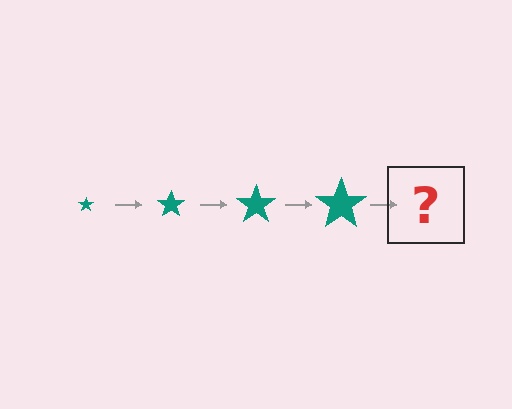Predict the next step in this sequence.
The next step is a teal star, larger than the previous one.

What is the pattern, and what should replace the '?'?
The pattern is that the star gets progressively larger each step. The '?' should be a teal star, larger than the previous one.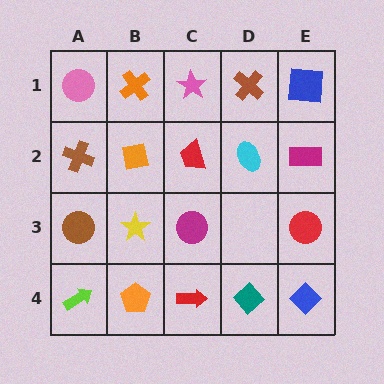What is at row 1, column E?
A blue square.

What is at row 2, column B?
An orange square.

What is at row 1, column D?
A brown cross.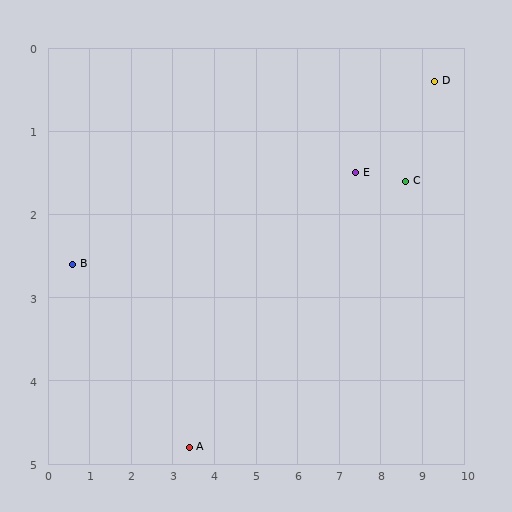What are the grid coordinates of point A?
Point A is at approximately (3.4, 4.8).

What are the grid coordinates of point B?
Point B is at approximately (0.6, 2.6).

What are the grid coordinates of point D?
Point D is at approximately (9.3, 0.4).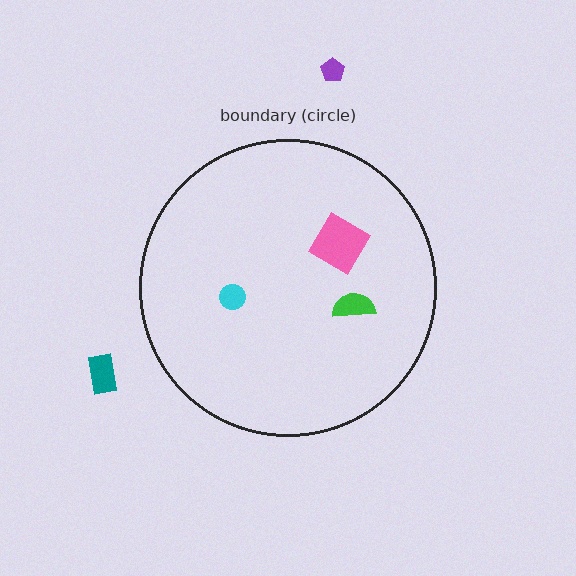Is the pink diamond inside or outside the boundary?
Inside.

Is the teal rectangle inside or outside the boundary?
Outside.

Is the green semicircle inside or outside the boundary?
Inside.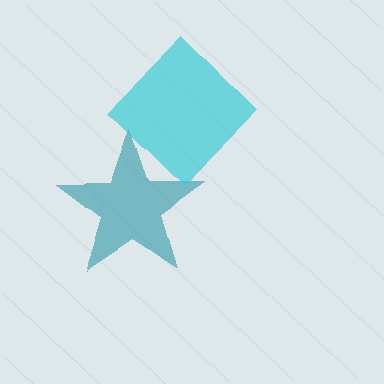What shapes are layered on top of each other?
The layered shapes are: a teal star, a cyan diamond.